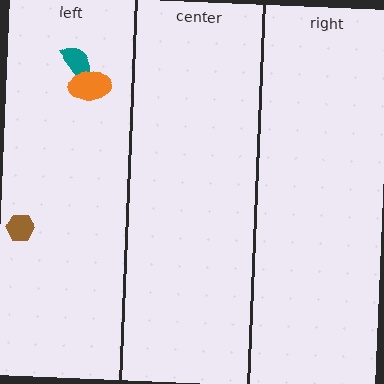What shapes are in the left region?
The teal semicircle, the brown hexagon, the orange ellipse.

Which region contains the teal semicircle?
The left region.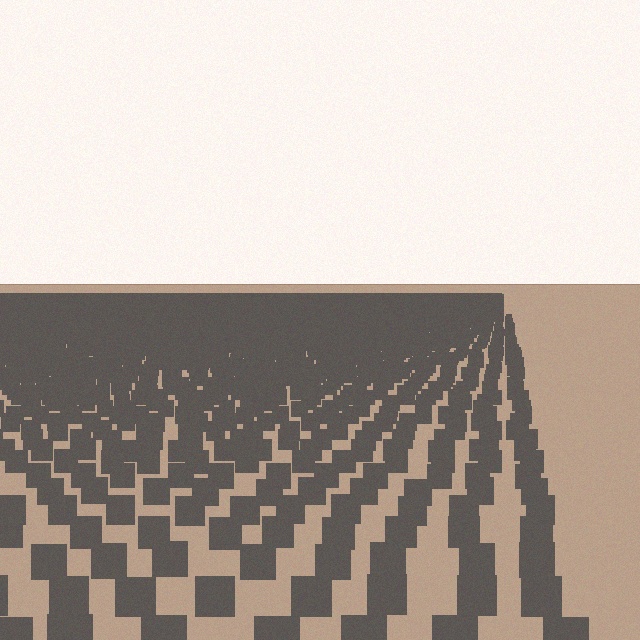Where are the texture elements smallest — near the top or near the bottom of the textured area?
Near the top.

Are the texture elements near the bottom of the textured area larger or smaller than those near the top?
Larger. Near the bottom, elements are closer to the viewer and appear at a bigger on-screen size.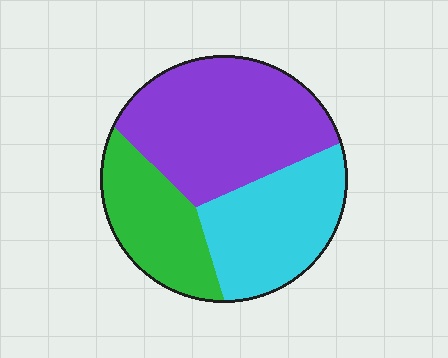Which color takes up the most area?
Purple, at roughly 45%.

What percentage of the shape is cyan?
Cyan covers around 30% of the shape.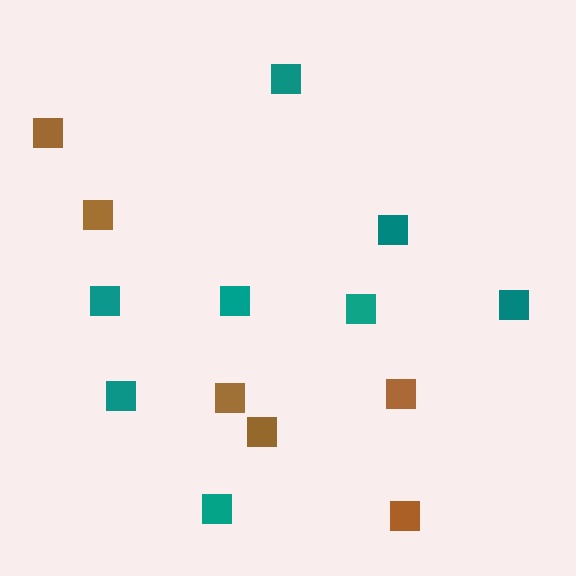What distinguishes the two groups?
There are 2 groups: one group of brown squares (6) and one group of teal squares (8).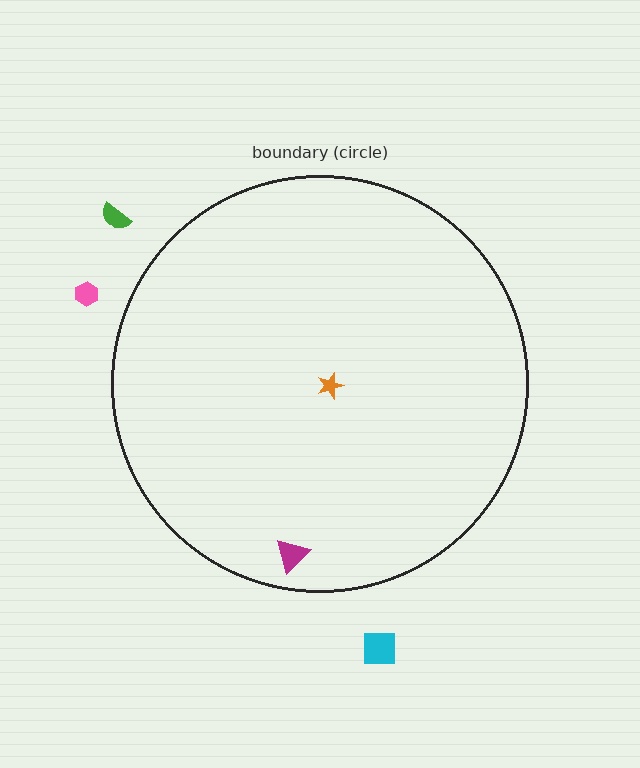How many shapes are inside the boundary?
2 inside, 3 outside.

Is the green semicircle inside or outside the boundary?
Outside.